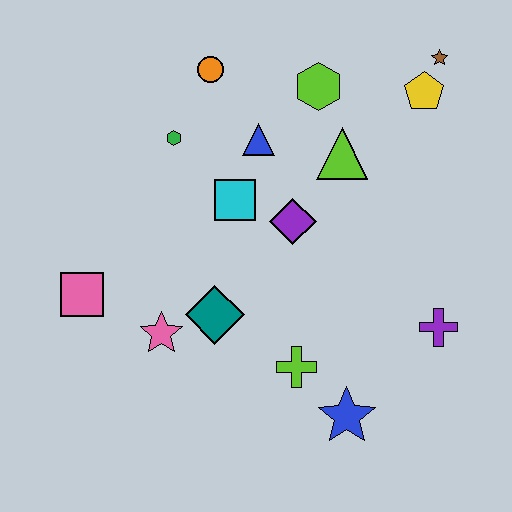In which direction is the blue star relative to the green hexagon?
The blue star is below the green hexagon.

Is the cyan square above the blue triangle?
No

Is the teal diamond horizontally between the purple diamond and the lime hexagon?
No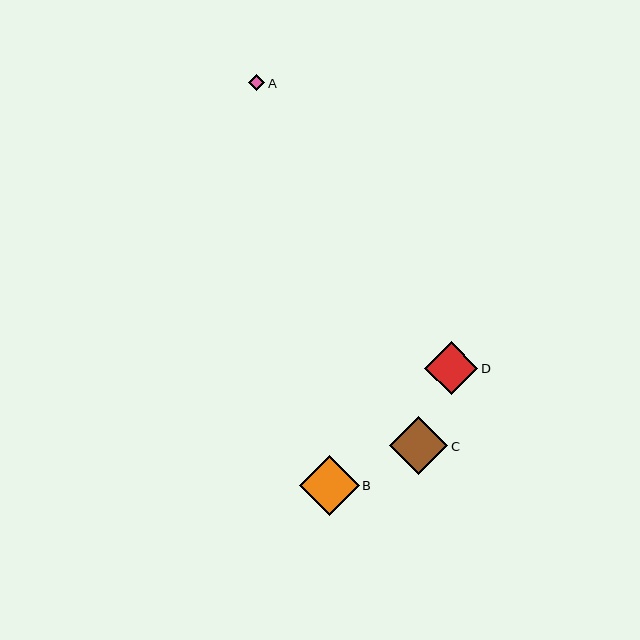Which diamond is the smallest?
Diamond A is the smallest with a size of approximately 16 pixels.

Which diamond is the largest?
Diamond B is the largest with a size of approximately 60 pixels.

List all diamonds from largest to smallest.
From largest to smallest: B, C, D, A.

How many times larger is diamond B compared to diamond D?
Diamond B is approximately 1.1 times the size of diamond D.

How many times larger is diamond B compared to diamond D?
Diamond B is approximately 1.1 times the size of diamond D.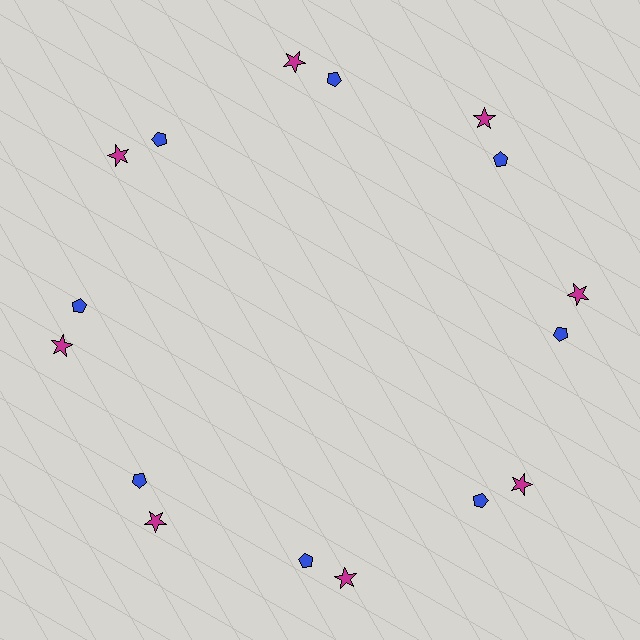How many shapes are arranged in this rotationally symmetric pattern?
There are 16 shapes, arranged in 8 groups of 2.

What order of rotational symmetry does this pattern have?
This pattern has 8-fold rotational symmetry.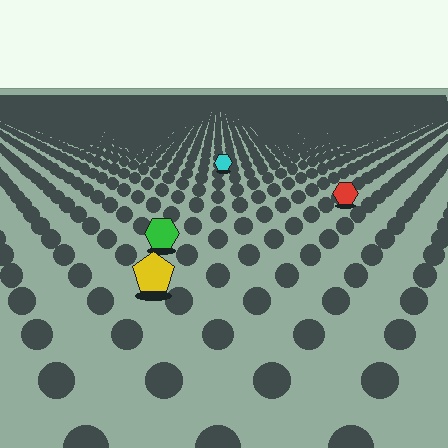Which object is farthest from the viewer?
The cyan hexagon is farthest from the viewer. It appears smaller and the ground texture around it is denser.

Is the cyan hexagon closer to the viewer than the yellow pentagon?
No. The yellow pentagon is closer — you can tell from the texture gradient: the ground texture is coarser near it.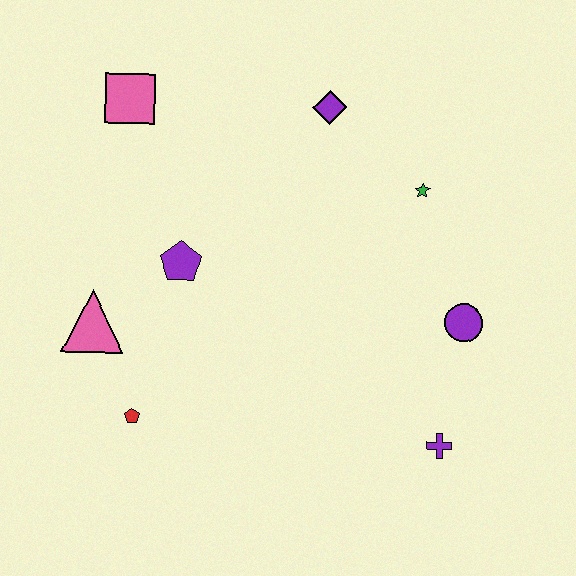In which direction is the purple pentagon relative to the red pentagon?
The purple pentagon is above the red pentagon.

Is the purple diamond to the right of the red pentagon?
Yes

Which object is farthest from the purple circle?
The pink square is farthest from the purple circle.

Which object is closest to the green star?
The purple diamond is closest to the green star.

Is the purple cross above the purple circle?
No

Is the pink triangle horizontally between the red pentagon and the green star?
No